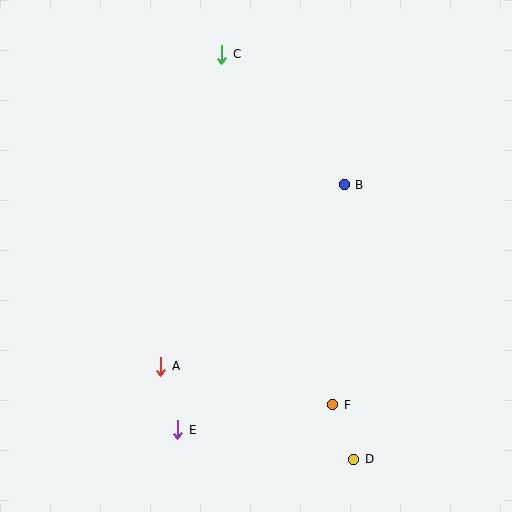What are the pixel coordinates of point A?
Point A is at (161, 366).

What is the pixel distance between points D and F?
The distance between D and F is 58 pixels.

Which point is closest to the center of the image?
Point B at (344, 185) is closest to the center.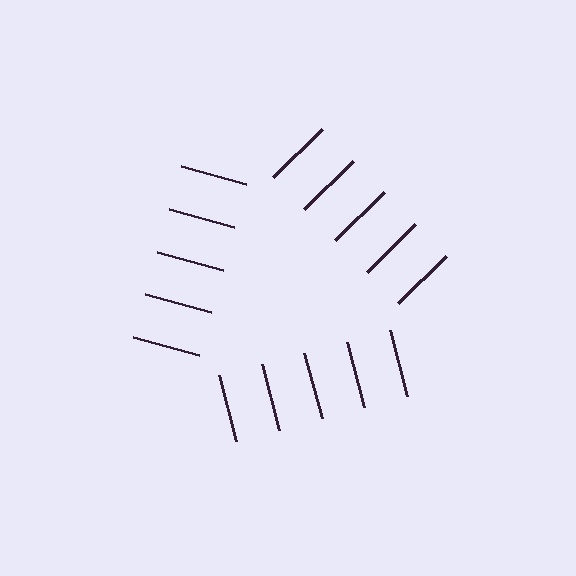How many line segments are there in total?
15 — 5 along each of the 3 edges.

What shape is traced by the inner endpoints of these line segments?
An illusory triangle — the line segments terminate on its edges but no continuous stroke is drawn.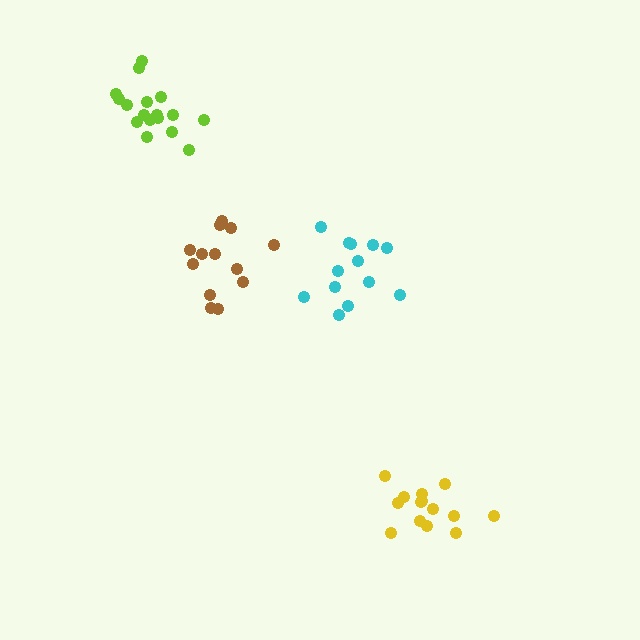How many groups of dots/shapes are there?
There are 4 groups.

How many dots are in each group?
Group 1: 14 dots, Group 2: 13 dots, Group 3: 17 dots, Group 4: 13 dots (57 total).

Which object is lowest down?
The yellow cluster is bottommost.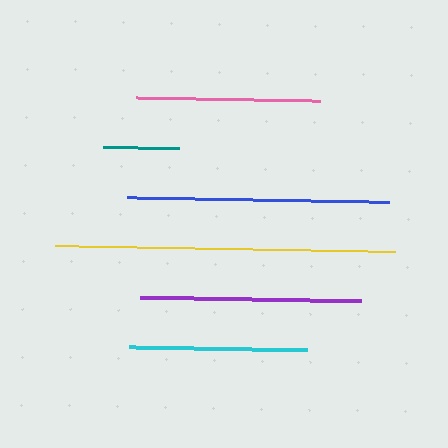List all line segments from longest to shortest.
From longest to shortest: yellow, blue, purple, pink, cyan, teal.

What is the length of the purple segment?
The purple segment is approximately 221 pixels long.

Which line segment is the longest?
The yellow line is the longest at approximately 340 pixels.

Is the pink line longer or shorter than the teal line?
The pink line is longer than the teal line.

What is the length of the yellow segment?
The yellow segment is approximately 340 pixels long.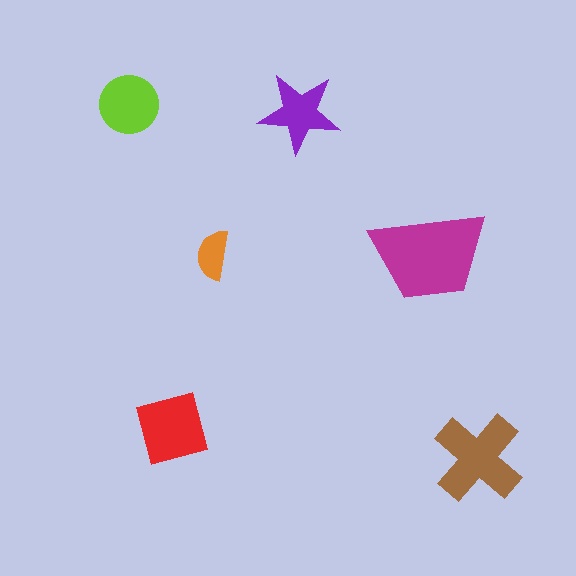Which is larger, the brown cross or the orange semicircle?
The brown cross.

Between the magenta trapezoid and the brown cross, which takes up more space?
The magenta trapezoid.